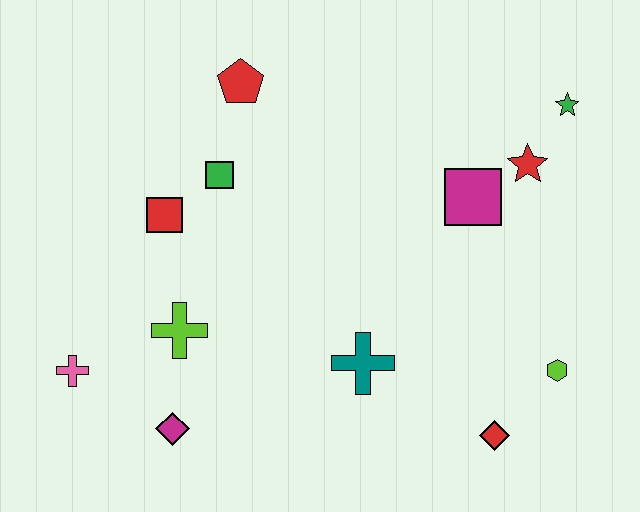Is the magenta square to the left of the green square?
No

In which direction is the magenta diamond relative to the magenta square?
The magenta diamond is to the left of the magenta square.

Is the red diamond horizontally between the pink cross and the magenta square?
No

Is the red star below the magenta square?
No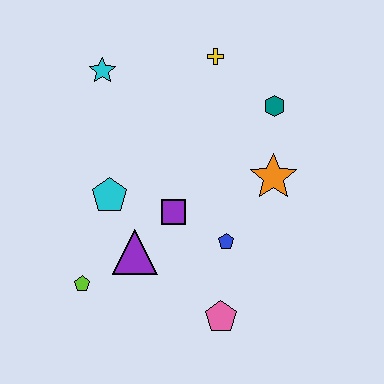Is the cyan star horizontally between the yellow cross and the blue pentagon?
No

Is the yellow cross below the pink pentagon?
No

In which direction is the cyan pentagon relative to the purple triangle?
The cyan pentagon is above the purple triangle.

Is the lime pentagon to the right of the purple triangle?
No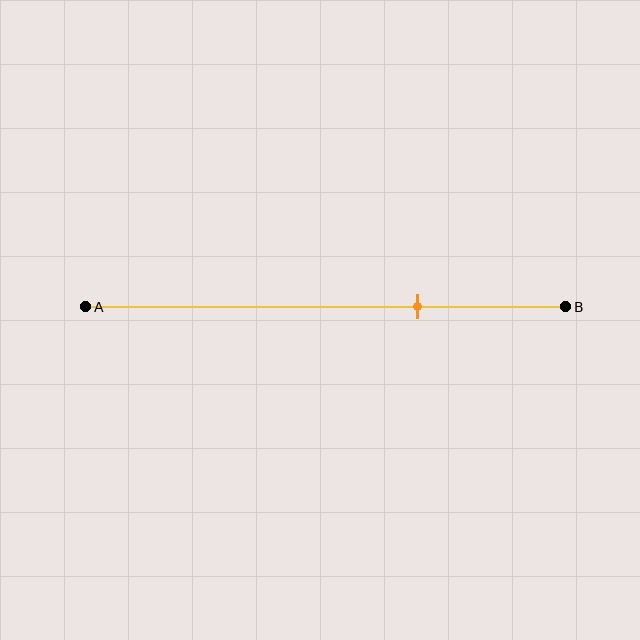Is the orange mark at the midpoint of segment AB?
No, the mark is at about 70% from A, not at the 50% midpoint.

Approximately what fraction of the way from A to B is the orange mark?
The orange mark is approximately 70% of the way from A to B.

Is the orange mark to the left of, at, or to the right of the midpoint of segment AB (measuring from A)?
The orange mark is to the right of the midpoint of segment AB.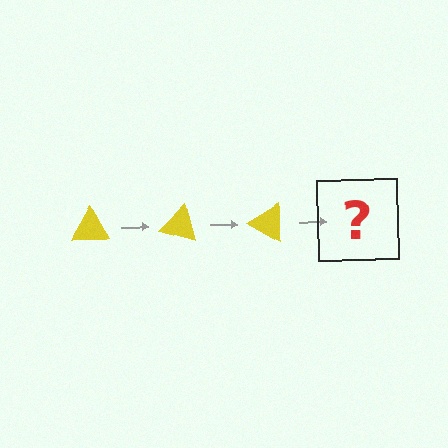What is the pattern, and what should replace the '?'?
The pattern is that the triangle rotates 15 degrees each step. The '?' should be a yellow triangle rotated 45 degrees.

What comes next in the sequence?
The next element should be a yellow triangle rotated 45 degrees.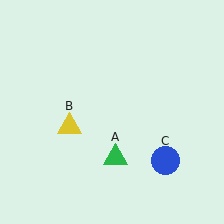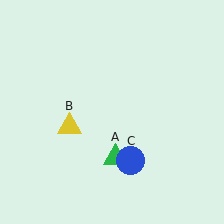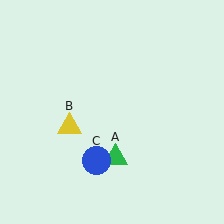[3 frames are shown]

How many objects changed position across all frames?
1 object changed position: blue circle (object C).